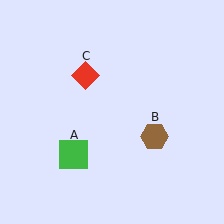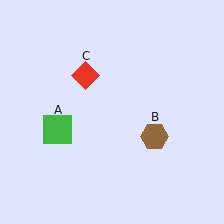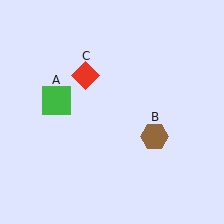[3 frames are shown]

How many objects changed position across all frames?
1 object changed position: green square (object A).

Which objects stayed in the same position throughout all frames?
Brown hexagon (object B) and red diamond (object C) remained stationary.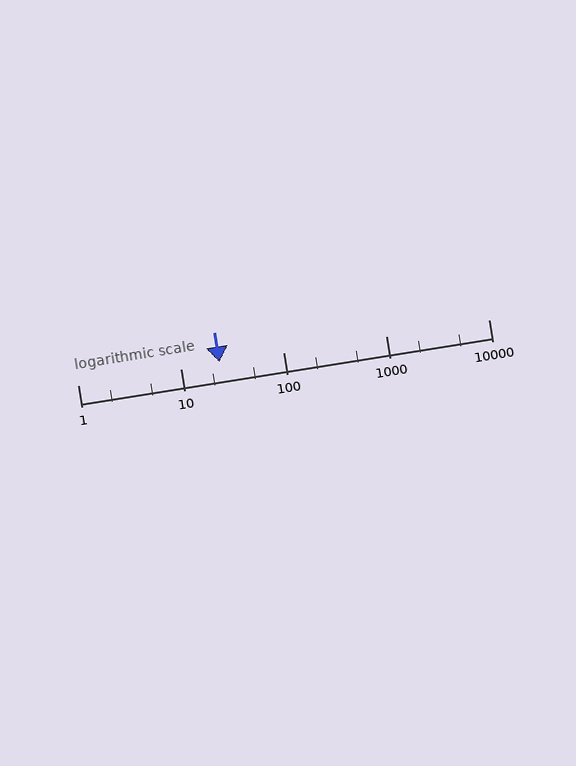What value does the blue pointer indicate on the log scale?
The pointer indicates approximately 24.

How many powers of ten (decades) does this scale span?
The scale spans 4 decades, from 1 to 10000.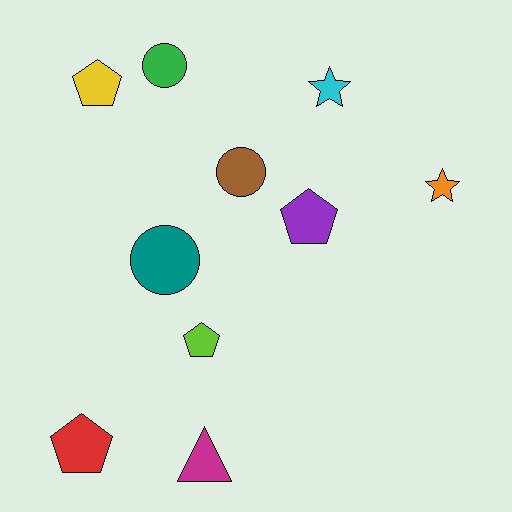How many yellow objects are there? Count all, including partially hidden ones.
There is 1 yellow object.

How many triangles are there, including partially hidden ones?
There is 1 triangle.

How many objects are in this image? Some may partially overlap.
There are 10 objects.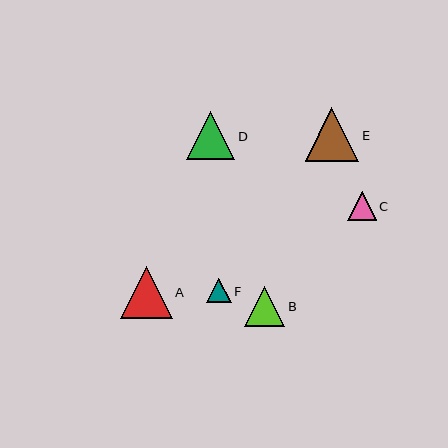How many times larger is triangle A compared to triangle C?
Triangle A is approximately 1.8 times the size of triangle C.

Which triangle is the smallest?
Triangle F is the smallest with a size of approximately 24 pixels.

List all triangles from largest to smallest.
From largest to smallest: E, A, D, B, C, F.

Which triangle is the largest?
Triangle E is the largest with a size of approximately 54 pixels.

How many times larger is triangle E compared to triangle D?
Triangle E is approximately 1.1 times the size of triangle D.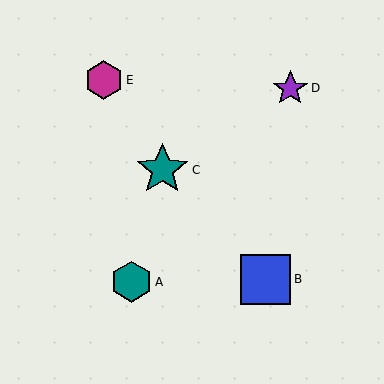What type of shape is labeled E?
Shape E is a magenta hexagon.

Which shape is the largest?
The teal star (labeled C) is the largest.